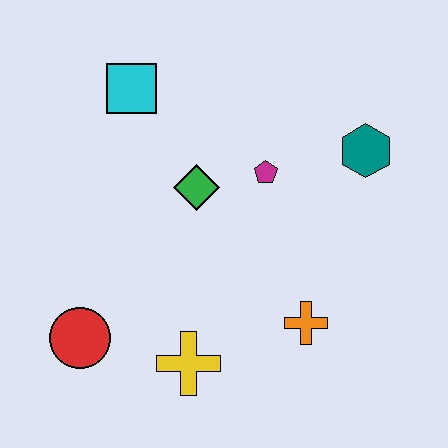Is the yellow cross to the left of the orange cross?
Yes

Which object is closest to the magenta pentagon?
The green diamond is closest to the magenta pentagon.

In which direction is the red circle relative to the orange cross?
The red circle is to the left of the orange cross.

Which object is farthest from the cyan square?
The orange cross is farthest from the cyan square.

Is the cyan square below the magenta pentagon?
No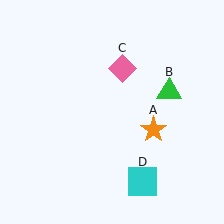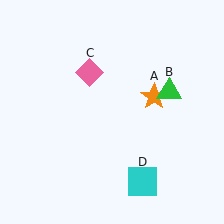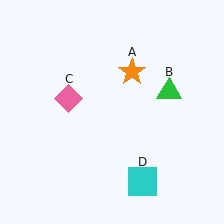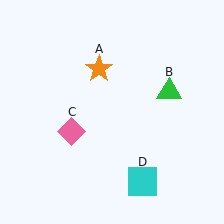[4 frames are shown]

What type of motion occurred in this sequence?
The orange star (object A), pink diamond (object C) rotated counterclockwise around the center of the scene.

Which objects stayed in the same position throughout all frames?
Green triangle (object B) and cyan square (object D) remained stationary.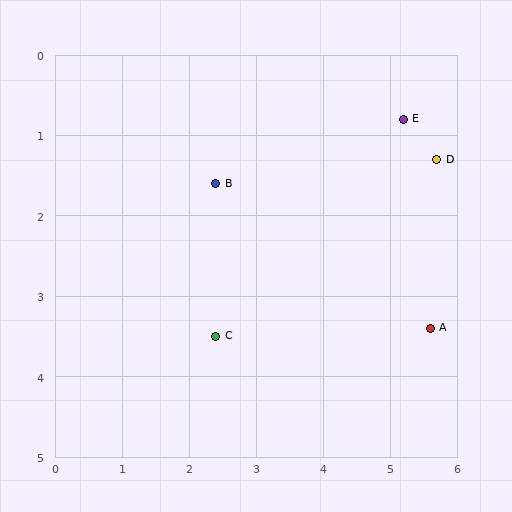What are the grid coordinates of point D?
Point D is at approximately (5.7, 1.3).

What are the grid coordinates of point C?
Point C is at approximately (2.4, 3.5).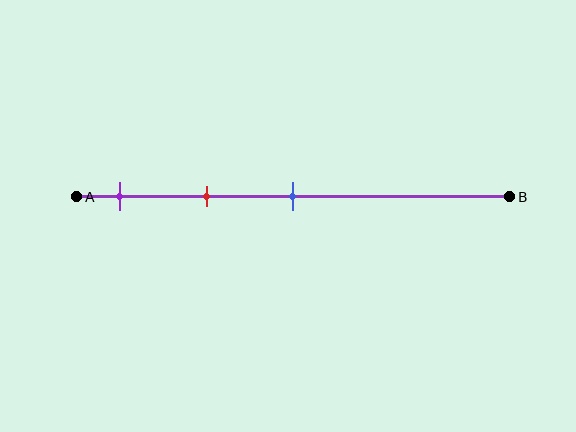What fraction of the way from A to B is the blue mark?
The blue mark is approximately 50% (0.5) of the way from A to B.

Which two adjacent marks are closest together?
The purple and red marks are the closest adjacent pair.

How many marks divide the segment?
There are 3 marks dividing the segment.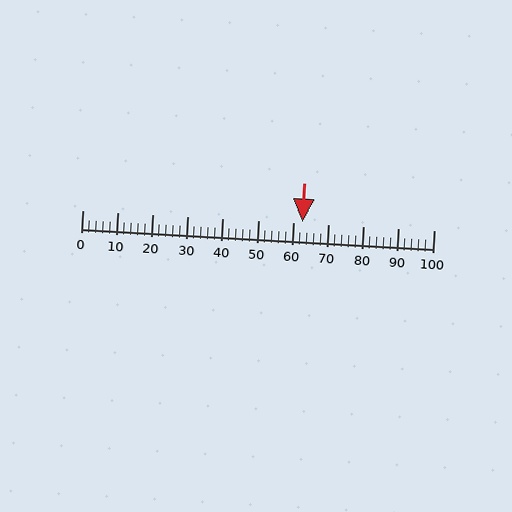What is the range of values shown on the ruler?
The ruler shows values from 0 to 100.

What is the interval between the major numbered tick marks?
The major tick marks are spaced 10 units apart.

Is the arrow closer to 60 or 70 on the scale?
The arrow is closer to 60.